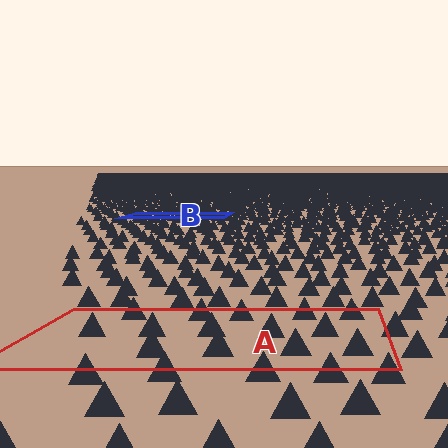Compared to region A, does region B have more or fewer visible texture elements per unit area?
Region B has more texture elements per unit area — they are packed more densely because it is farther away.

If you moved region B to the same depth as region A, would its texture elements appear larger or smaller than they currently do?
They would appear larger. At a closer depth, the same texture elements are projected at a bigger on-screen size.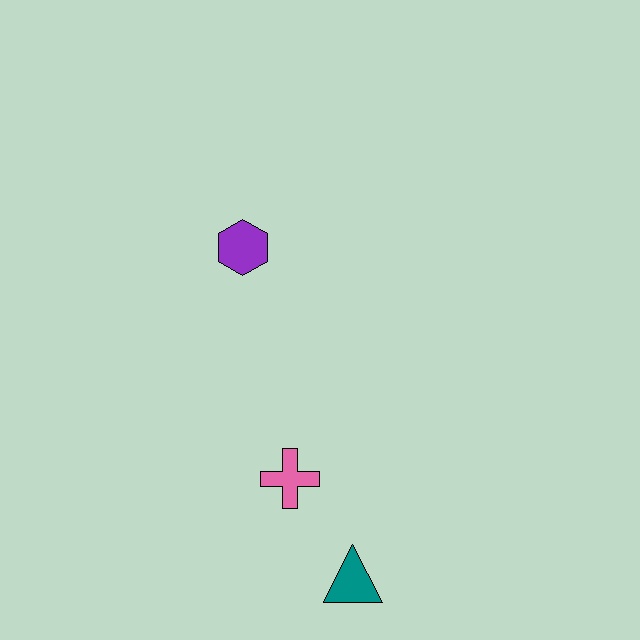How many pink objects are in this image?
There is 1 pink object.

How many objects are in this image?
There are 3 objects.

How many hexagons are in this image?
There is 1 hexagon.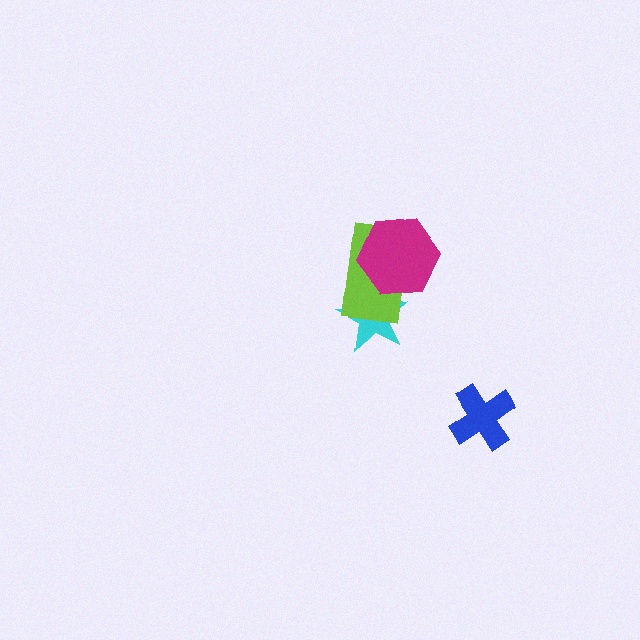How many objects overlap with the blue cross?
0 objects overlap with the blue cross.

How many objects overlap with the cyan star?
2 objects overlap with the cyan star.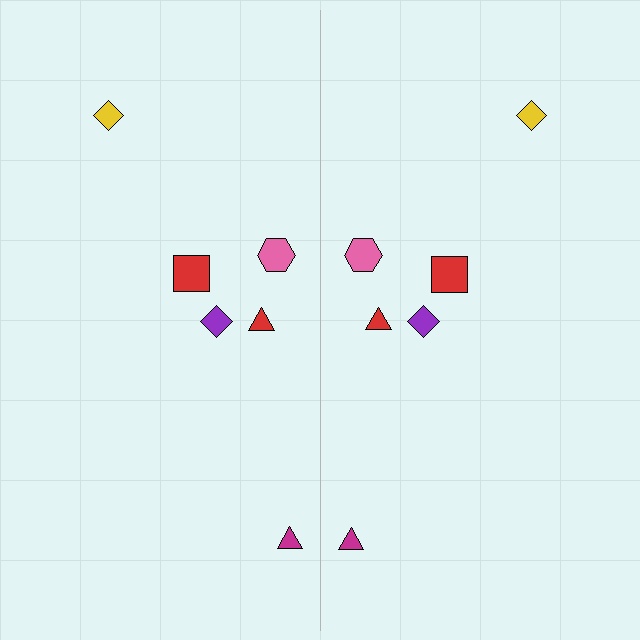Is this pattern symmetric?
Yes, this pattern has bilateral (reflection) symmetry.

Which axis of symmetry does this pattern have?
The pattern has a vertical axis of symmetry running through the center of the image.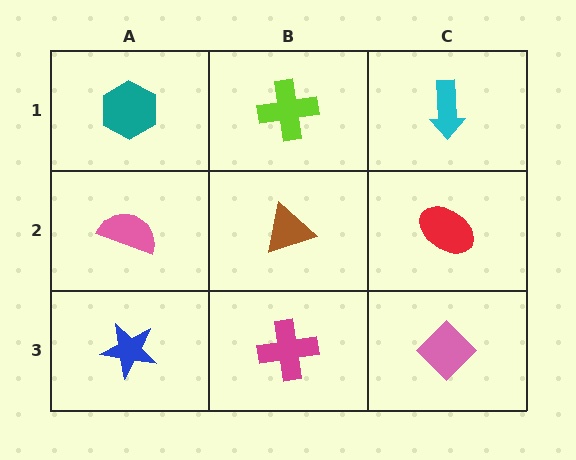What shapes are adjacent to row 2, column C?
A cyan arrow (row 1, column C), a pink diamond (row 3, column C), a brown triangle (row 2, column B).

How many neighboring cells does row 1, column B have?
3.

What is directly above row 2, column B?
A lime cross.